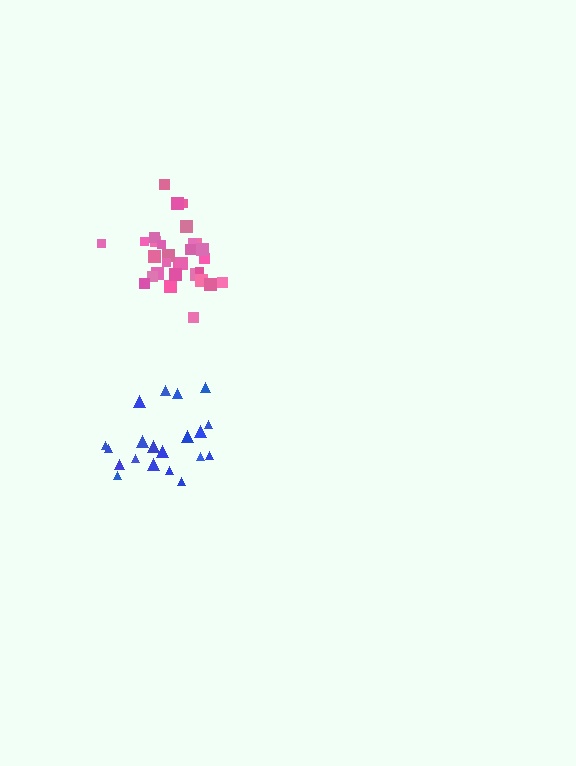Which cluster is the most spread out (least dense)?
Blue.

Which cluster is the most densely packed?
Pink.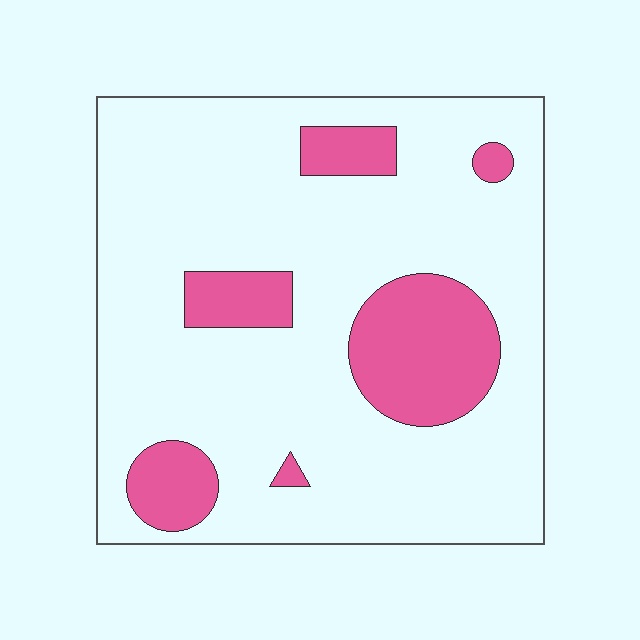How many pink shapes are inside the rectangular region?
6.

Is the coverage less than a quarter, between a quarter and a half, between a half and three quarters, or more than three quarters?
Less than a quarter.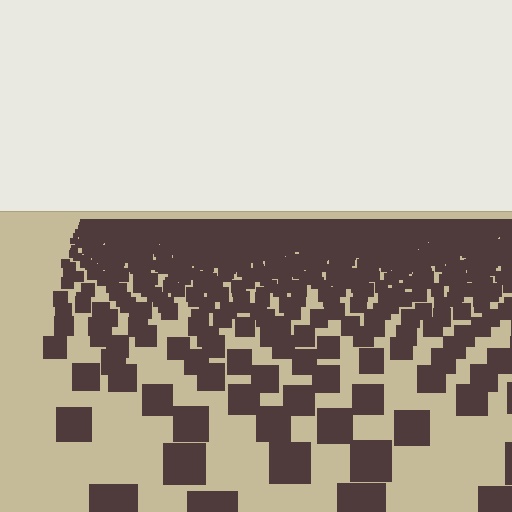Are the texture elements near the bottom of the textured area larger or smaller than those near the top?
Larger. Near the bottom, elements are closer to the viewer and appear at a bigger on-screen size.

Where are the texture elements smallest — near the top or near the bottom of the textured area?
Near the top.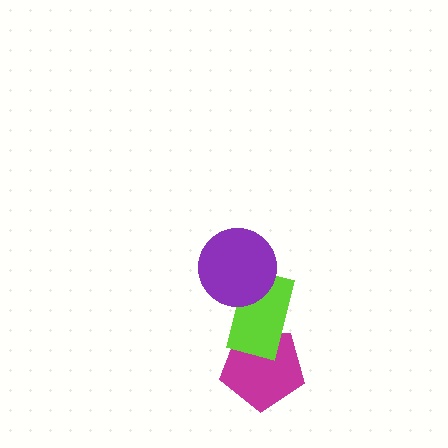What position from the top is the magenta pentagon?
The magenta pentagon is 3rd from the top.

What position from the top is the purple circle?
The purple circle is 1st from the top.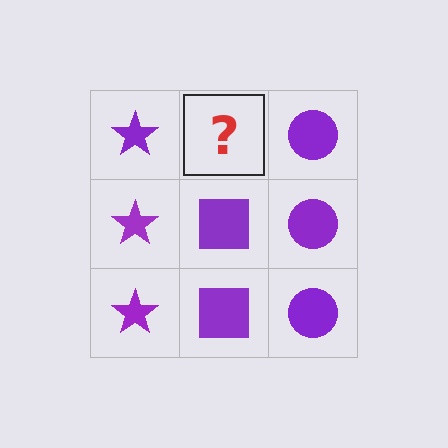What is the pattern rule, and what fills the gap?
The rule is that each column has a consistent shape. The gap should be filled with a purple square.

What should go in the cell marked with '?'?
The missing cell should contain a purple square.